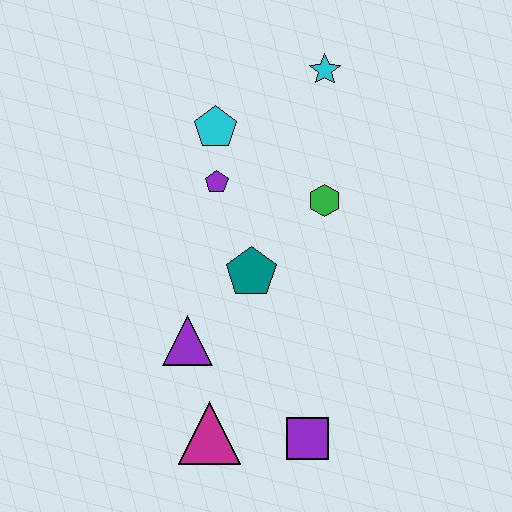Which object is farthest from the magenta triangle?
The cyan star is farthest from the magenta triangle.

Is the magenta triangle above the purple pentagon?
No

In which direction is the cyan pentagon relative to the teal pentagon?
The cyan pentagon is above the teal pentagon.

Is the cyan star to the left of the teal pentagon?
No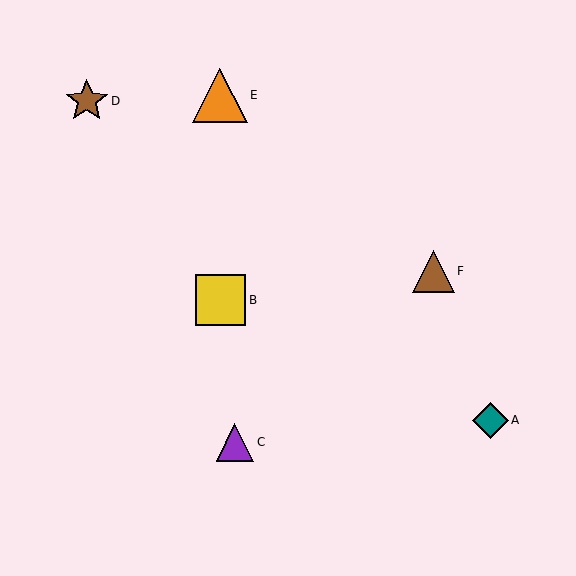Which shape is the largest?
The orange triangle (labeled E) is the largest.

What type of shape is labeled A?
Shape A is a teal diamond.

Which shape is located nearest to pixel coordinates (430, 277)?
The brown triangle (labeled F) at (433, 271) is nearest to that location.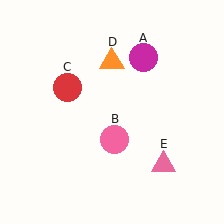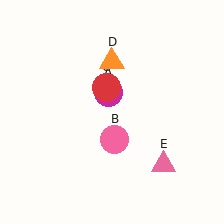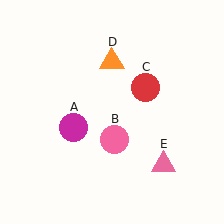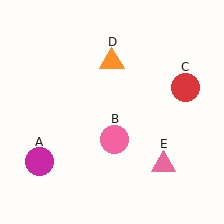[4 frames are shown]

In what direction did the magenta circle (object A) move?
The magenta circle (object A) moved down and to the left.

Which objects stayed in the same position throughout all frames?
Pink circle (object B) and orange triangle (object D) and pink triangle (object E) remained stationary.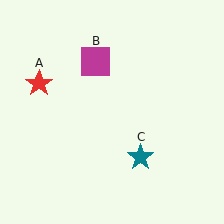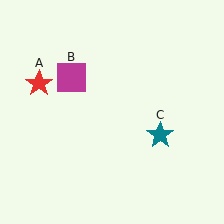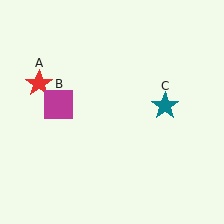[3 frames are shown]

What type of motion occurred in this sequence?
The magenta square (object B), teal star (object C) rotated counterclockwise around the center of the scene.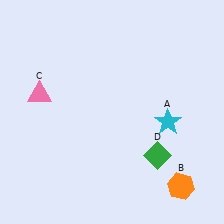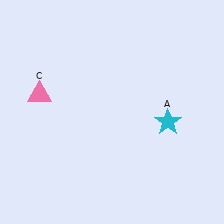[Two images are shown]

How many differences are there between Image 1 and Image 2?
There are 2 differences between the two images.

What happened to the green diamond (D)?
The green diamond (D) was removed in Image 2. It was in the bottom-right area of Image 1.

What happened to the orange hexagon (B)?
The orange hexagon (B) was removed in Image 2. It was in the bottom-right area of Image 1.